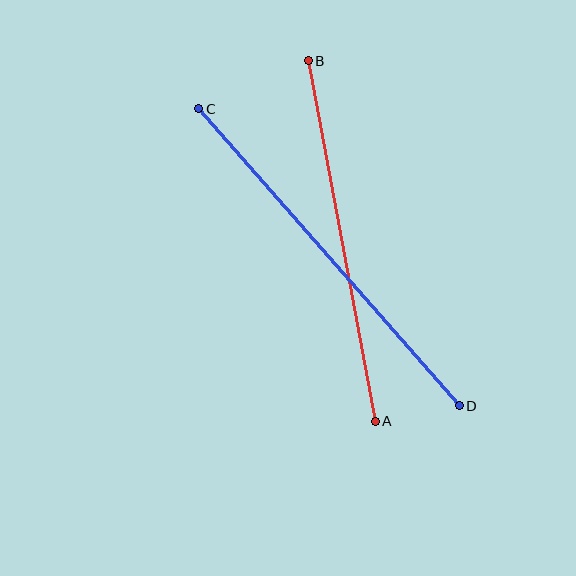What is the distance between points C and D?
The distance is approximately 395 pixels.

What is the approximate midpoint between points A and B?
The midpoint is at approximately (342, 241) pixels.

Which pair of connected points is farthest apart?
Points C and D are farthest apart.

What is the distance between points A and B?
The distance is approximately 367 pixels.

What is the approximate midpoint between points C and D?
The midpoint is at approximately (329, 257) pixels.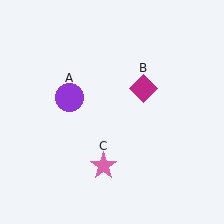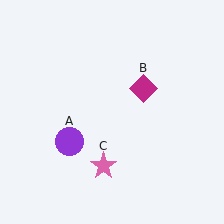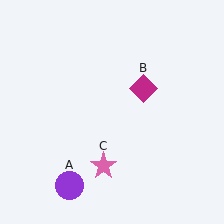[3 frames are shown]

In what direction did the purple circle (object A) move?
The purple circle (object A) moved down.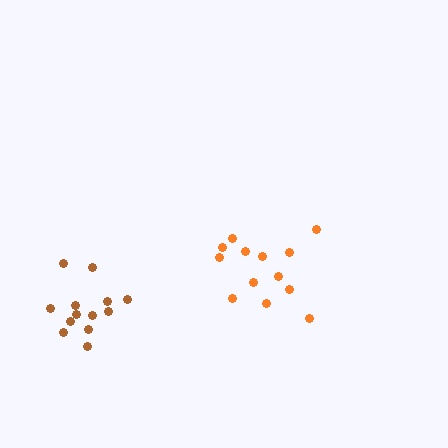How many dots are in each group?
Group 1: 13 dots, Group 2: 14 dots (27 total).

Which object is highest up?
The orange cluster is topmost.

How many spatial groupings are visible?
There are 2 spatial groupings.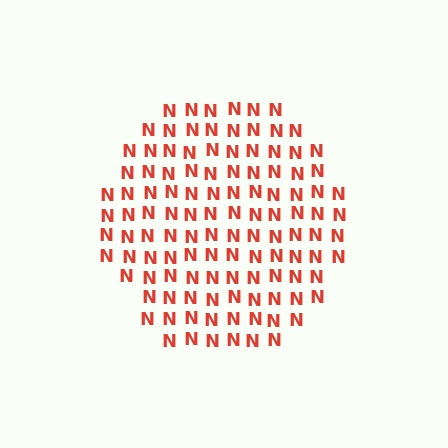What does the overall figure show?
The overall figure shows a hexagon.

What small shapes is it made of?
It is made of small letter N's.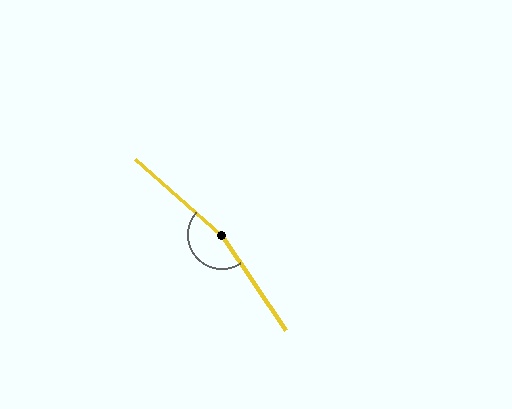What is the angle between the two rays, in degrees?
Approximately 165 degrees.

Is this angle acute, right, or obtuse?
It is obtuse.